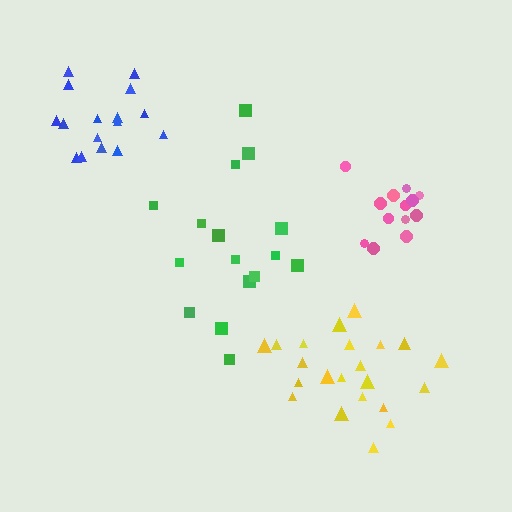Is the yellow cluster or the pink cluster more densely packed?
Pink.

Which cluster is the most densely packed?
Pink.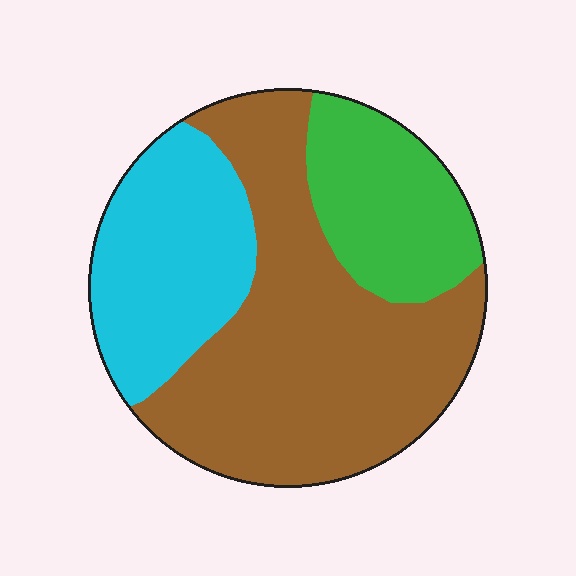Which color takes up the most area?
Brown, at roughly 55%.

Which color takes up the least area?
Green, at roughly 20%.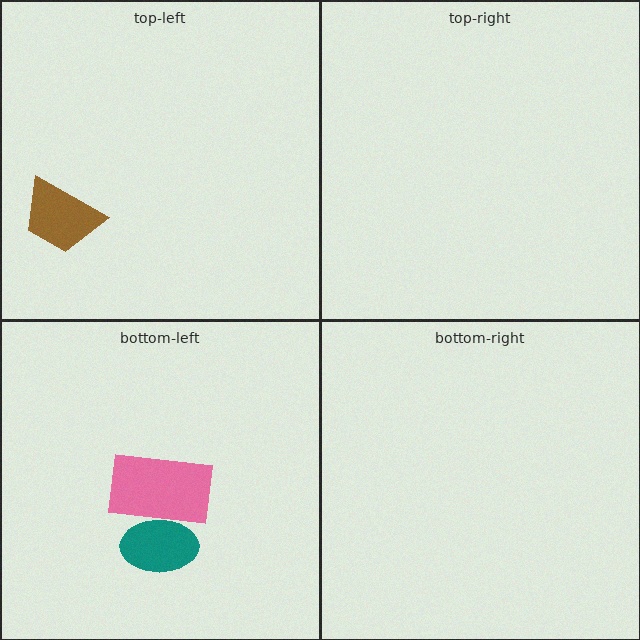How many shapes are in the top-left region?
1.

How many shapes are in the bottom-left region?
2.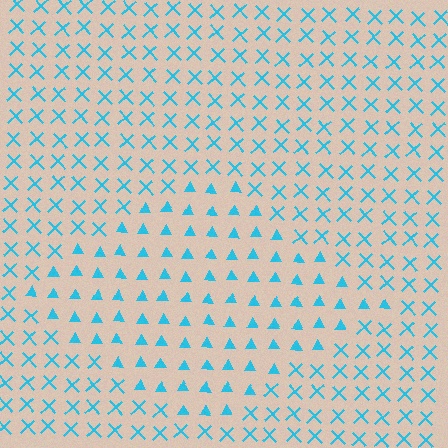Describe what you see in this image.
The image is filled with small cyan elements arranged in a uniform grid. A diamond-shaped region contains triangles, while the surrounding area contains X marks. The boundary is defined purely by the change in element shape.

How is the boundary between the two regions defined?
The boundary is defined by a change in element shape: triangles inside vs. X marks outside. All elements share the same color and spacing.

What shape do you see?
I see a diamond.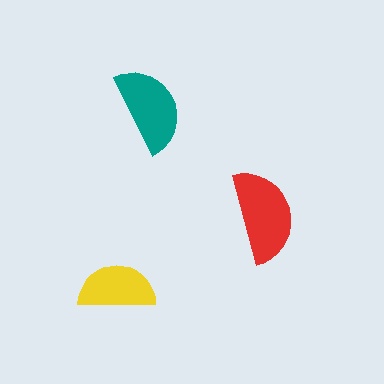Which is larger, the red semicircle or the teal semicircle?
The red one.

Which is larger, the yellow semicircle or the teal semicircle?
The teal one.